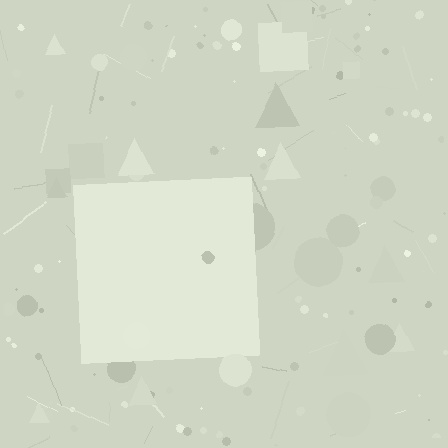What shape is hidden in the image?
A square is hidden in the image.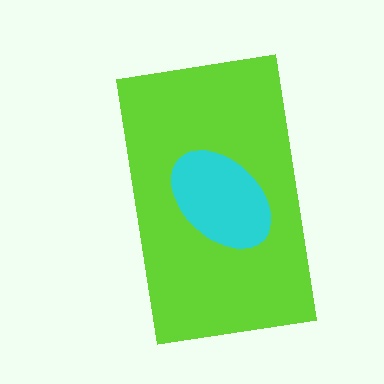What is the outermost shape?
The lime rectangle.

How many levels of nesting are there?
2.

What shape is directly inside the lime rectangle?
The cyan ellipse.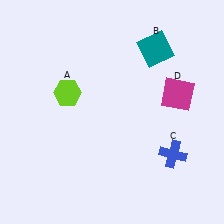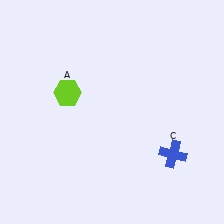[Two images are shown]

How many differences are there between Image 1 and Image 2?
There are 2 differences between the two images.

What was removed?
The teal square (B), the magenta square (D) were removed in Image 2.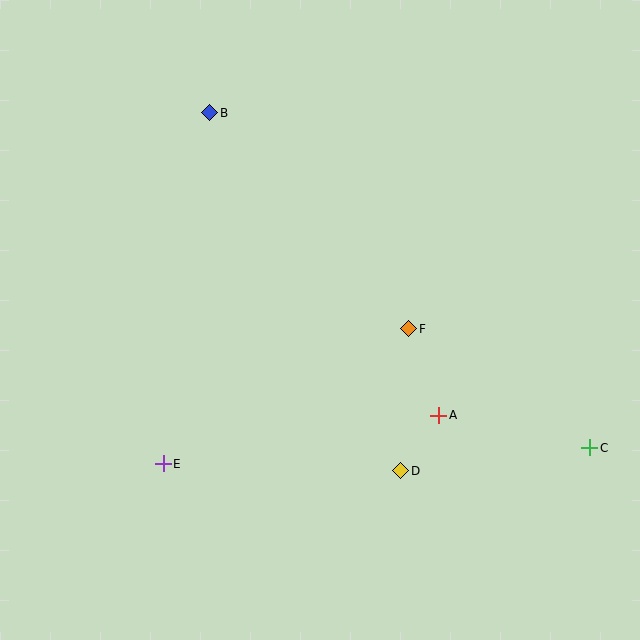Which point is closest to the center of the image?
Point F at (409, 329) is closest to the center.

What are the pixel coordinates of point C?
Point C is at (590, 448).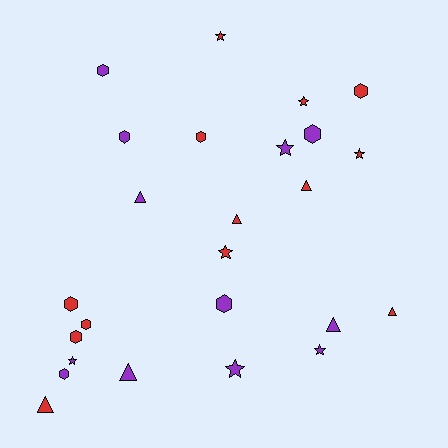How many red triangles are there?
There are 4 red triangles.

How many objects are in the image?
There are 25 objects.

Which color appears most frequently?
Red, with 13 objects.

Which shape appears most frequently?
Hexagon, with 10 objects.